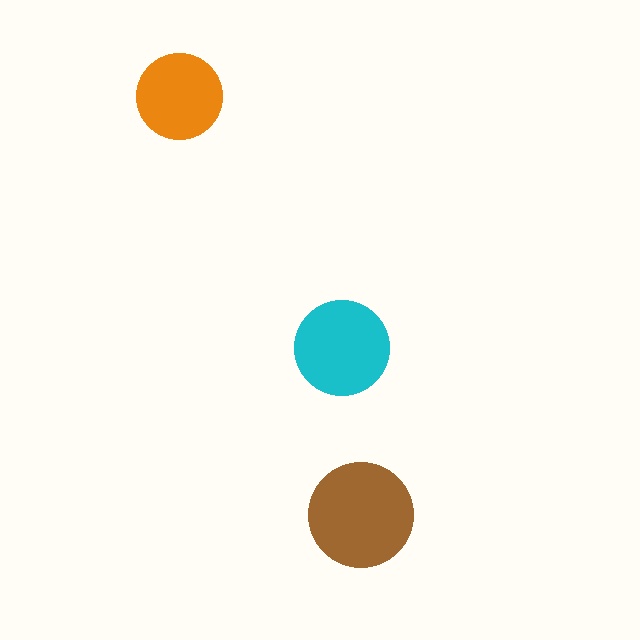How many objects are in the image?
There are 3 objects in the image.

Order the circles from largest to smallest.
the brown one, the cyan one, the orange one.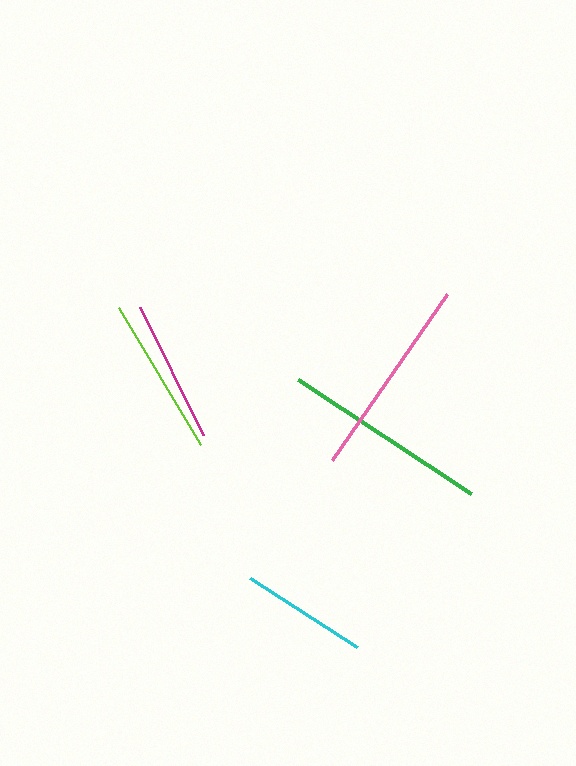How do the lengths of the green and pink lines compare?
The green and pink lines are approximately the same length.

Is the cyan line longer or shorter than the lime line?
The lime line is longer than the cyan line.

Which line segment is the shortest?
The cyan line is the shortest at approximately 127 pixels.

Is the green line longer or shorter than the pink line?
The green line is longer than the pink line.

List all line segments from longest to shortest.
From longest to shortest: green, pink, lime, magenta, cyan.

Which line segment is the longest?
The green line is the longest at approximately 207 pixels.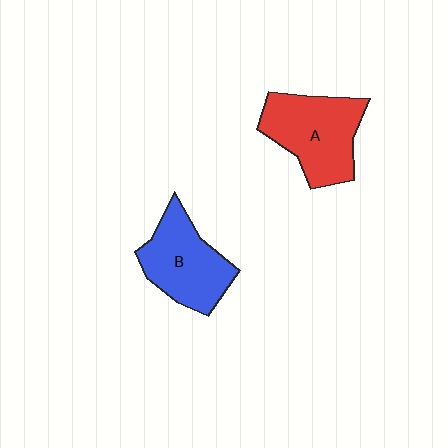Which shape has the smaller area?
Shape B (blue).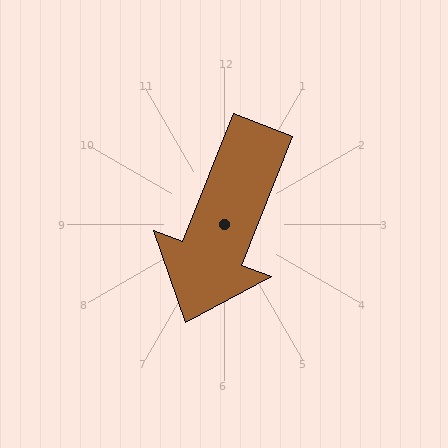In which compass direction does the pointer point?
South.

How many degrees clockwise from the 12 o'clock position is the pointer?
Approximately 201 degrees.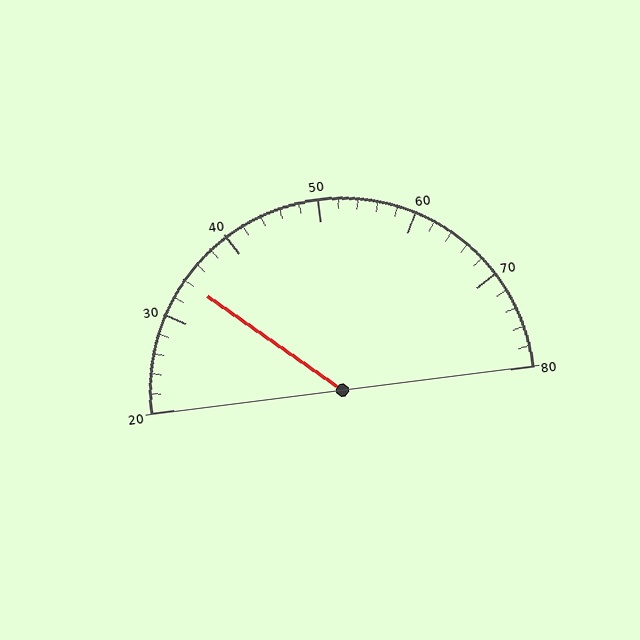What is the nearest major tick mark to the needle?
The nearest major tick mark is 30.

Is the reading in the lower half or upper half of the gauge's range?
The reading is in the lower half of the range (20 to 80).